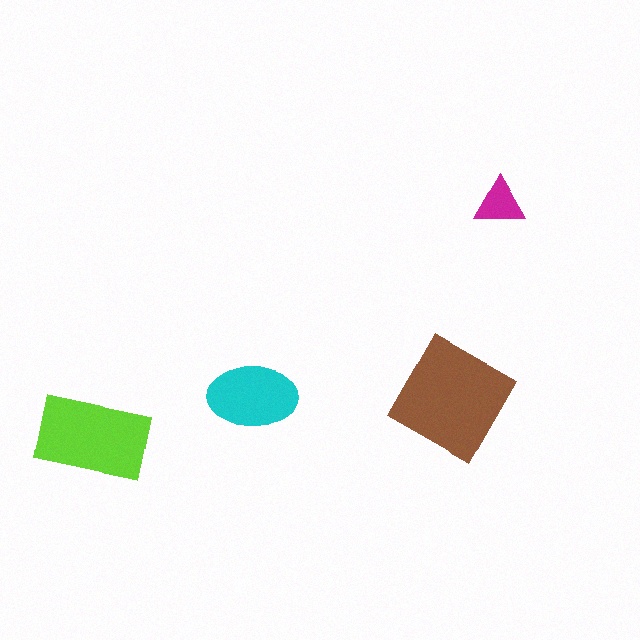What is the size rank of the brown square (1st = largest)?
1st.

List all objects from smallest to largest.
The magenta triangle, the cyan ellipse, the lime rectangle, the brown square.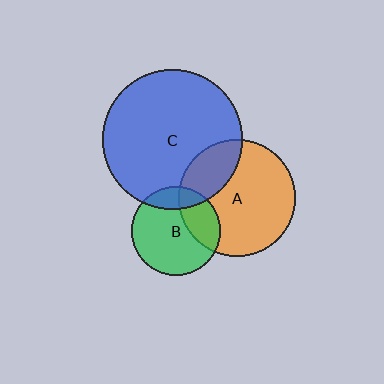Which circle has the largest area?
Circle C (blue).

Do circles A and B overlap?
Yes.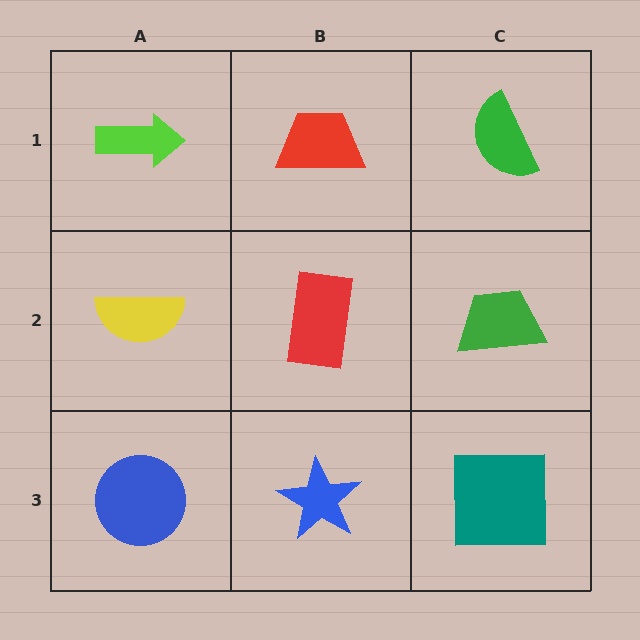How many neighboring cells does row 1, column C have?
2.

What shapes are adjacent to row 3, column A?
A yellow semicircle (row 2, column A), a blue star (row 3, column B).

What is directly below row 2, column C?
A teal square.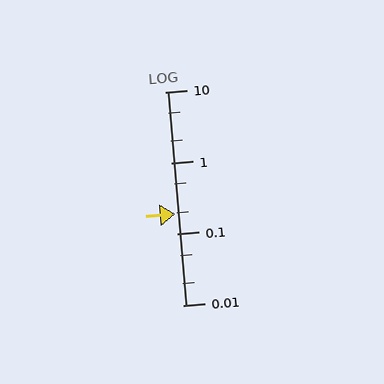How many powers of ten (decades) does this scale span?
The scale spans 3 decades, from 0.01 to 10.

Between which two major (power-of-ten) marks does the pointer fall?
The pointer is between 0.1 and 1.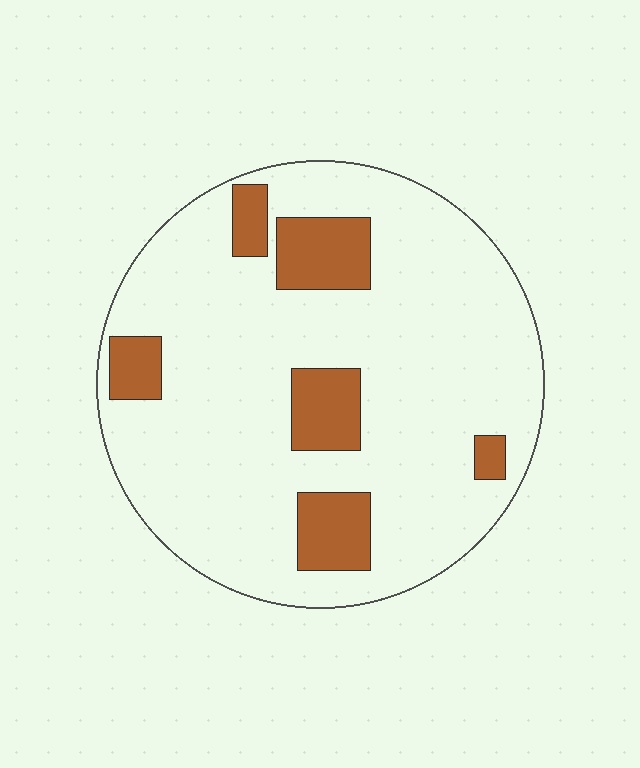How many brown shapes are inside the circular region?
6.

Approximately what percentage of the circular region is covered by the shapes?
Approximately 15%.